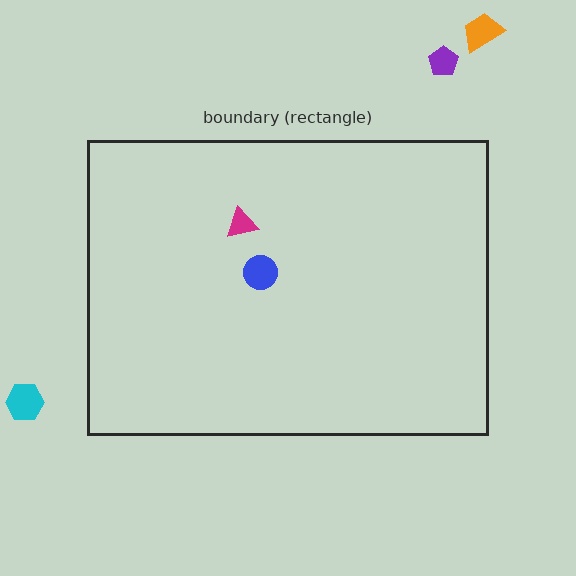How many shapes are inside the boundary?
2 inside, 3 outside.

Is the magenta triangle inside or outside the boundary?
Inside.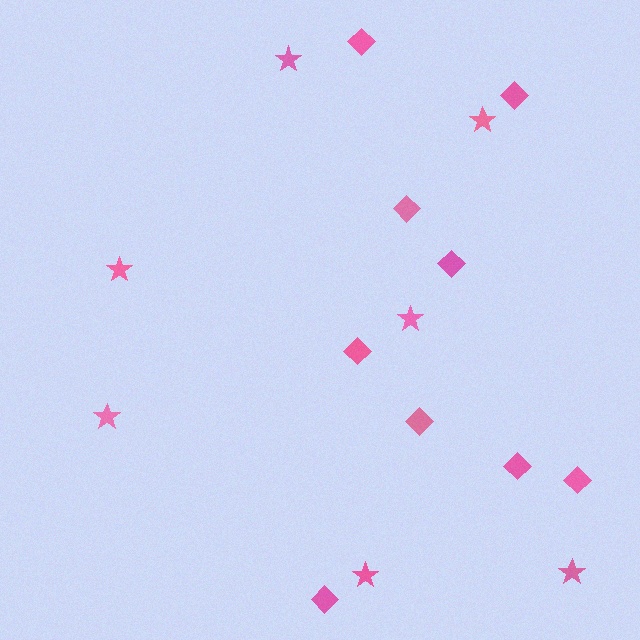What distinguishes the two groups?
There are 2 groups: one group of stars (7) and one group of diamonds (9).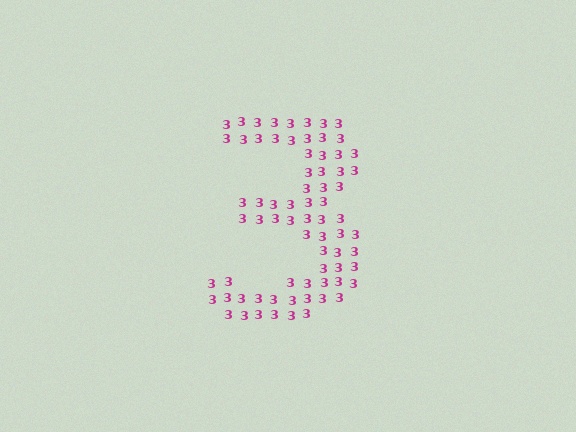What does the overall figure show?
The overall figure shows the digit 3.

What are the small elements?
The small elements are digit 3's.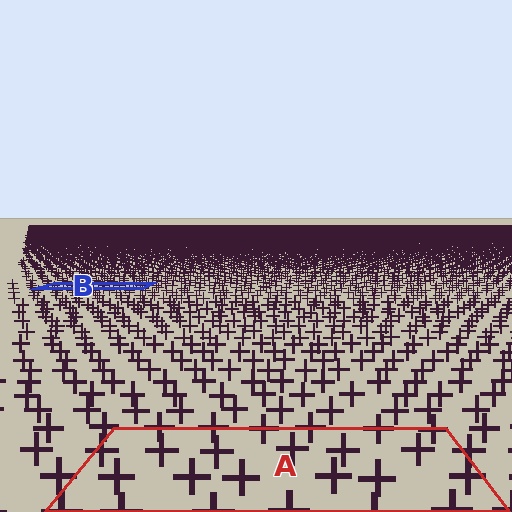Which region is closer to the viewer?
Region A is closer. The texture elements there are larger and more spread out.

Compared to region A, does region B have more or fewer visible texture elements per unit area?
Region B has more texture elements per unit area — they are packed more densely because it is farther away.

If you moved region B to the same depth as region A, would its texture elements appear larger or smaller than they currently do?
They would appear larger. At a closer depth, the same texture elements are projected at a bigger on-screen size.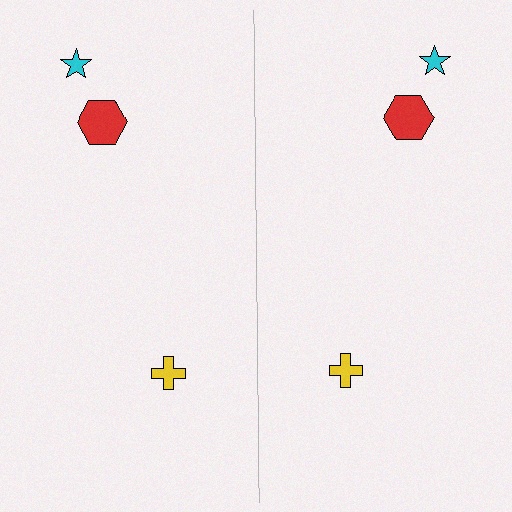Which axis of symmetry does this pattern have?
The pattern has a vertical axis of symmetry running through the center of the image.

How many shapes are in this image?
There are 6 shapes in this image.